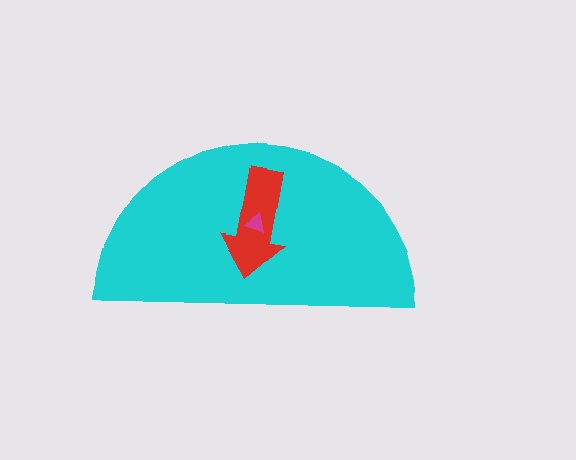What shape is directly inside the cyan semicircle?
The red arrow.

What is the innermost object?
The magenta triangle.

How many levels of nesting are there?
3.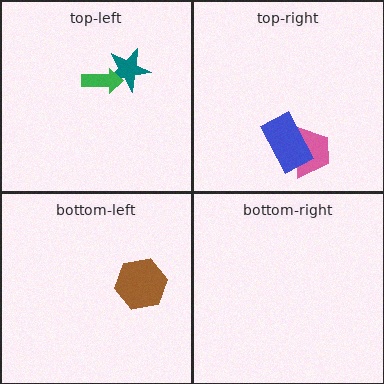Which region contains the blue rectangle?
The top-right region.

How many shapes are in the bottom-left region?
1.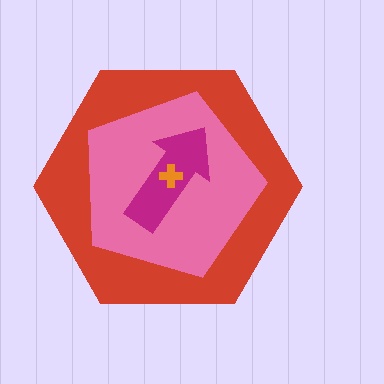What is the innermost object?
The orange cross.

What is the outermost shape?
The red hexagon.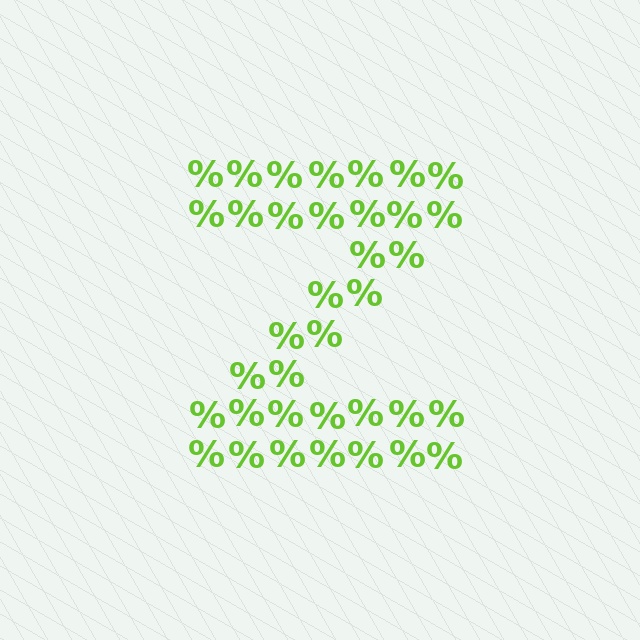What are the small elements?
The small elements are percent signs.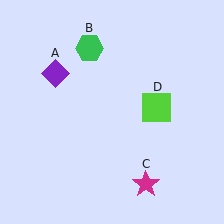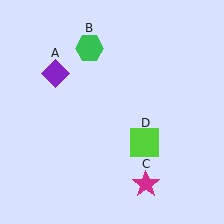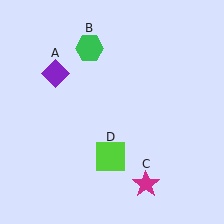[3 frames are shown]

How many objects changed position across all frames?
1 object changed position: lime square (object D).